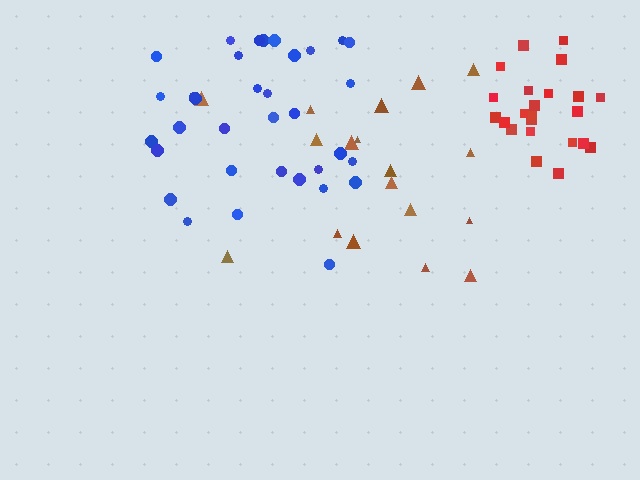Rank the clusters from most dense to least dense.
red, blue, brown.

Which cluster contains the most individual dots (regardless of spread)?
Blue (34).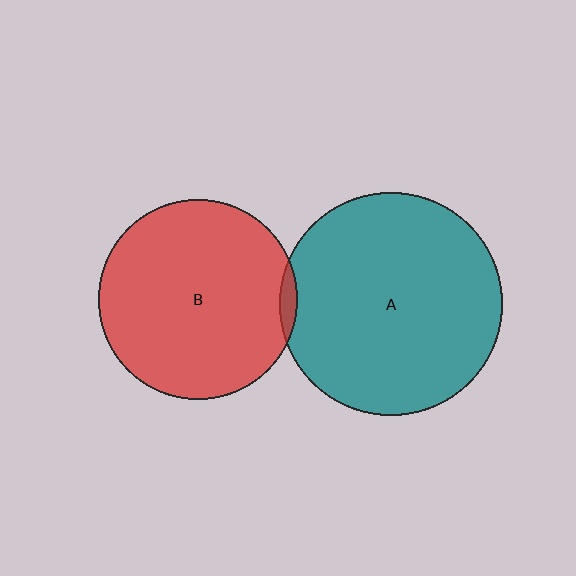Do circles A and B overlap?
Yes.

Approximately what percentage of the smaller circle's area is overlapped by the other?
Approximately 5%.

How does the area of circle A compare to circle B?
Approximately 1.3 times.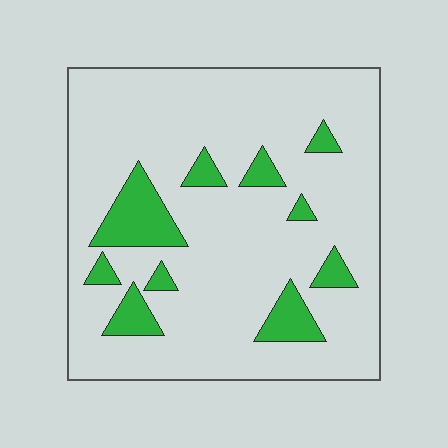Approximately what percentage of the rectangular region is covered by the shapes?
Approximately 15%.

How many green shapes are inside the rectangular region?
10.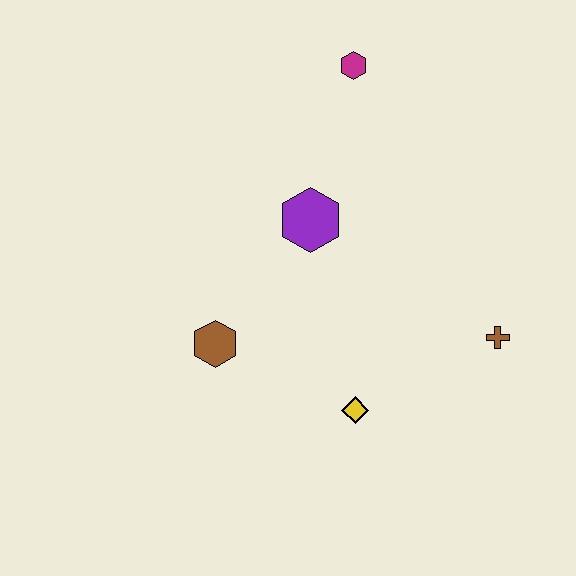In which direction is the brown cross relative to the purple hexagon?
The brown cross is to the right of the purple hexagon.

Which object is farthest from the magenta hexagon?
The yellow diamond is farthest from the magenta hexagon.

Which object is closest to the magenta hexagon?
The purple hexagon is closest to the magenta hexagon.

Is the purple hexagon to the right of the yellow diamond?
No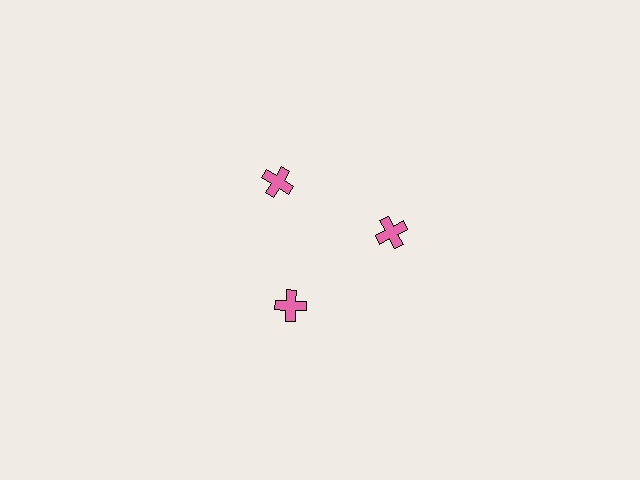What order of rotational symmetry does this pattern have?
This pattern has 3-fold rotational symmetry.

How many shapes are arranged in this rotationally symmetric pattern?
There are 3 shapes, arranged in 3 groups of 1.